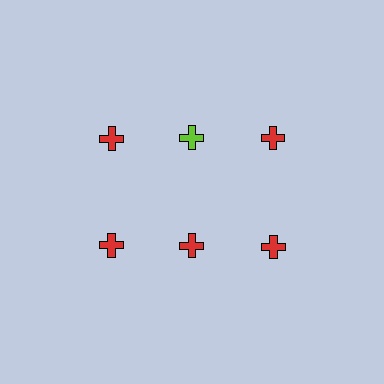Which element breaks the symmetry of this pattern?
The lime cross in the top row, second from left column breaks the symmetry. All other shapes are red crosses.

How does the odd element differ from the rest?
It has a different color: lime instead of red.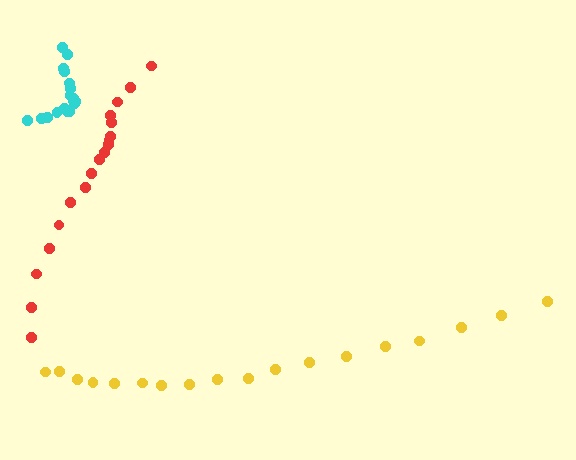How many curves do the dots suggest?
There are 3 distinct paths.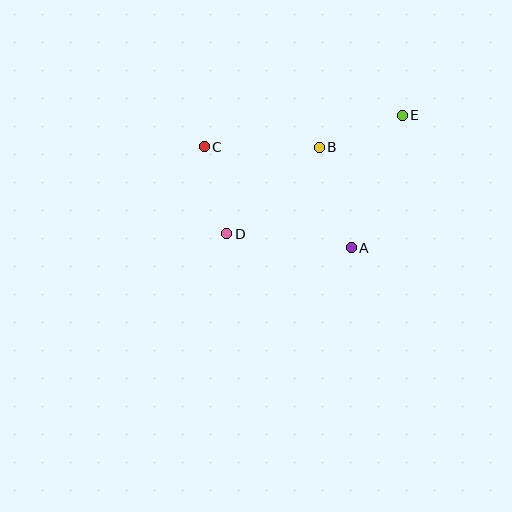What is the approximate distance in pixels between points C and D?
The distance between C and D is approximately 90 pixels.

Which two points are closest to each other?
Points B and E are closest to each other.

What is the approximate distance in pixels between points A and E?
The distance between A and E is approximately 142 pixels.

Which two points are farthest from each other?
Points D and E are farthest from each other.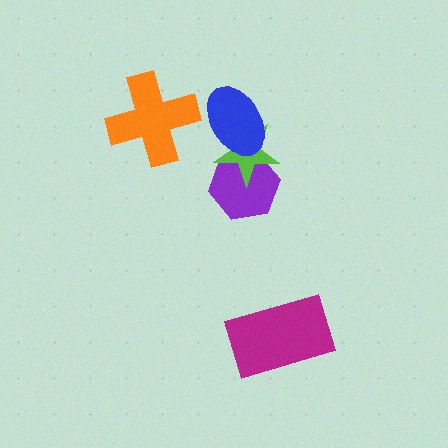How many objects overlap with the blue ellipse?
2 objects overlap with the blue ellipse.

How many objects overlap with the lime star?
2 objects overlap with the lime star.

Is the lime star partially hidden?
Yes, it is partially covered by another shape.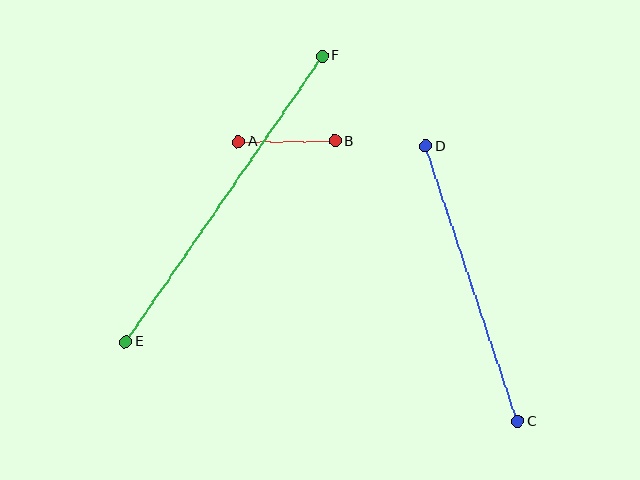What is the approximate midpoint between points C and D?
The midpoint is at approximately (472, 284) pixels.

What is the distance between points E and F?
The distance is approximately 347 pixels.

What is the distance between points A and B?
The distance is approximately 97 pixels.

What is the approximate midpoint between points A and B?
The midpoint is at approximately (287, 141) pixels.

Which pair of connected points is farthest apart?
Points E and F are farthest apart.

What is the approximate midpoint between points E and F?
The midpoint is at approximately (224, 199) pixels.